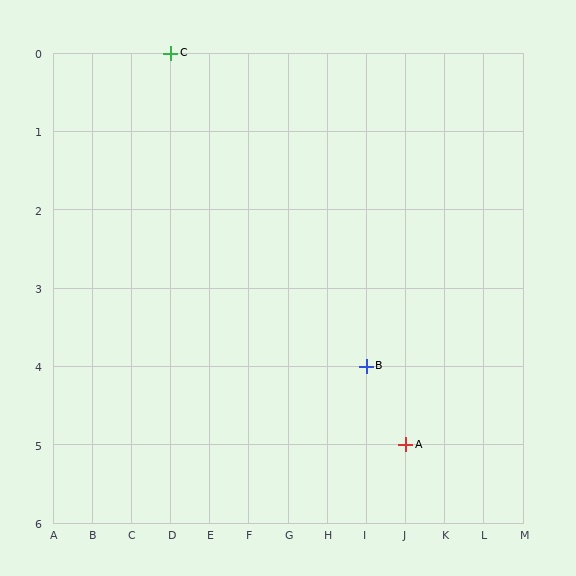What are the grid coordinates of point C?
Point C is at grid coordinates (D, 0).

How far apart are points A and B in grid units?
Points A and B are 1 column and 1 row apart (about 1.4 grid units diagonally).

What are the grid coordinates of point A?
Point A is at grid coordinates (J, 5).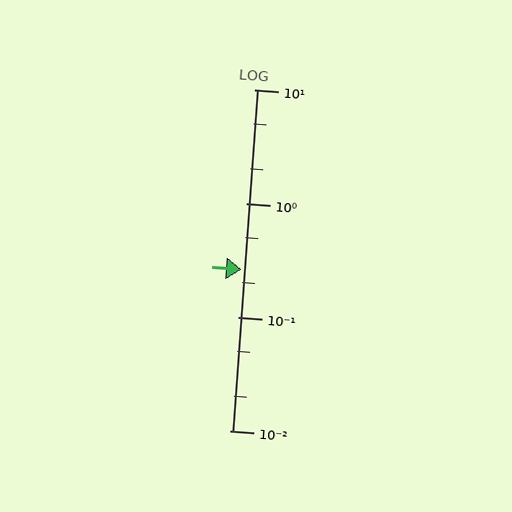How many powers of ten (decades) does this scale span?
The scale spans 3 decades, from 0.01 to 10.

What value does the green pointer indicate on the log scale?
The pointer indicates approximately 0.26.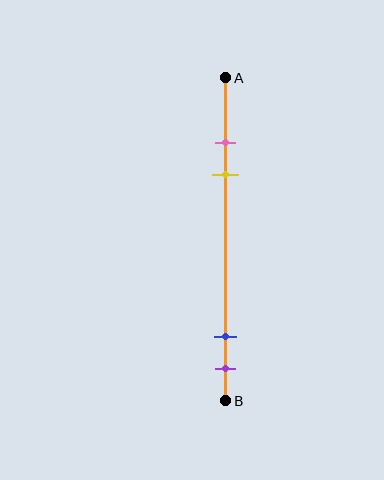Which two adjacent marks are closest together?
The pink and yellow marks are the closest adjacent pair.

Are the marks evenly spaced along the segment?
No, the marks are not evenly spaced.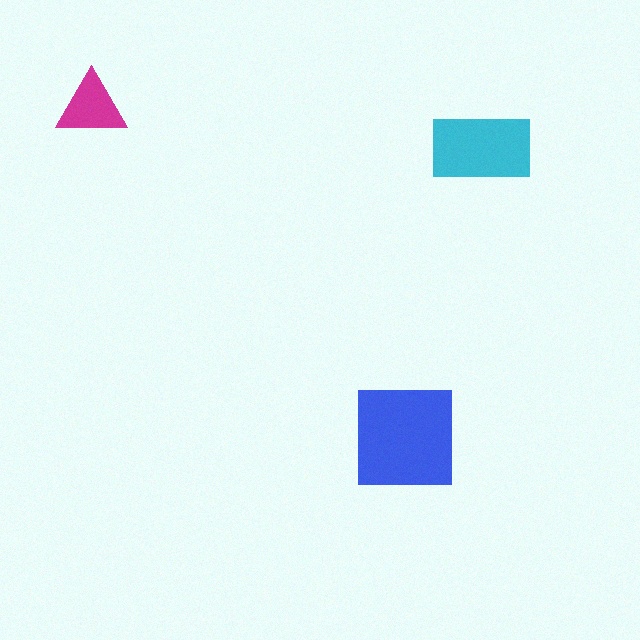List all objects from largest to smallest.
The blue square, the cyan rectangle, the magenta triangle.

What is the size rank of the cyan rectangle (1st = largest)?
2nd.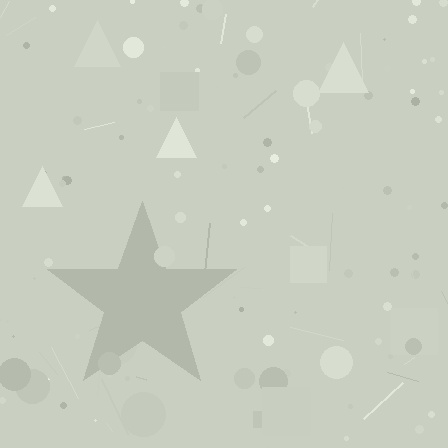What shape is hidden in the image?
A star is hidden in the image.